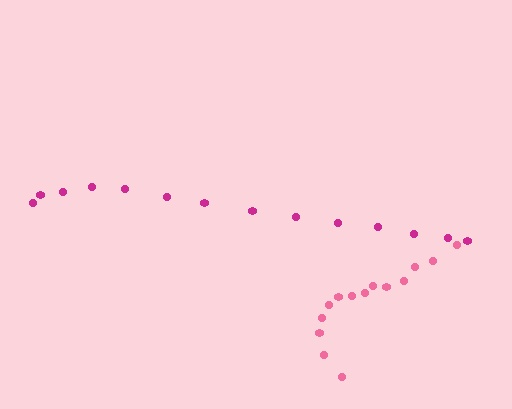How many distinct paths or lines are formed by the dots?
There are 2 distinct paths.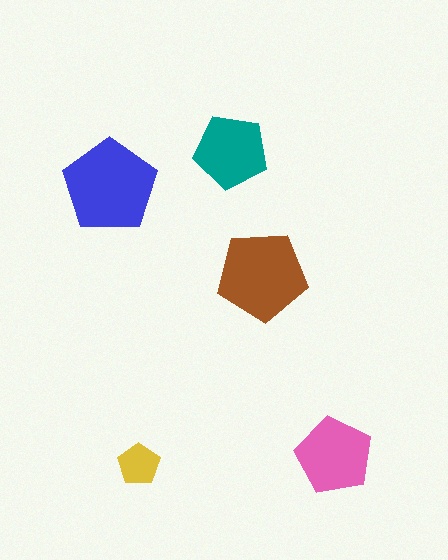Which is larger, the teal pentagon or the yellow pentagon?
The teal one.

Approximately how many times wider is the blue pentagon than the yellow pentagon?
About 2 times wider.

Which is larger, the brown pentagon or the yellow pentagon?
The brown one.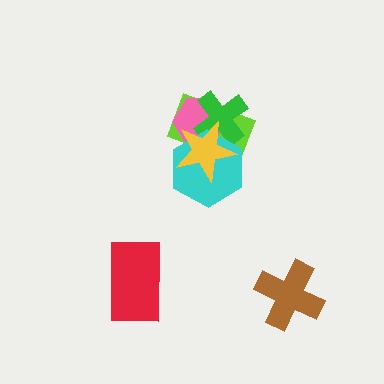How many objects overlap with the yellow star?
4 objects overlap with the yellow star.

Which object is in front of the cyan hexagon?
The yellow star is in front of the cyan hexagon.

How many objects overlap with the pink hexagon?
4 objects overlap with the pink hexagon.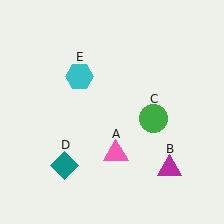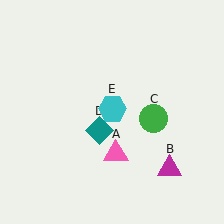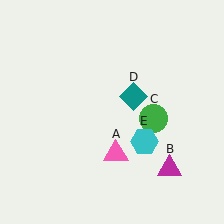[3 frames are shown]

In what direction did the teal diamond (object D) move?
The teal diamond (object D) moved up and to the right.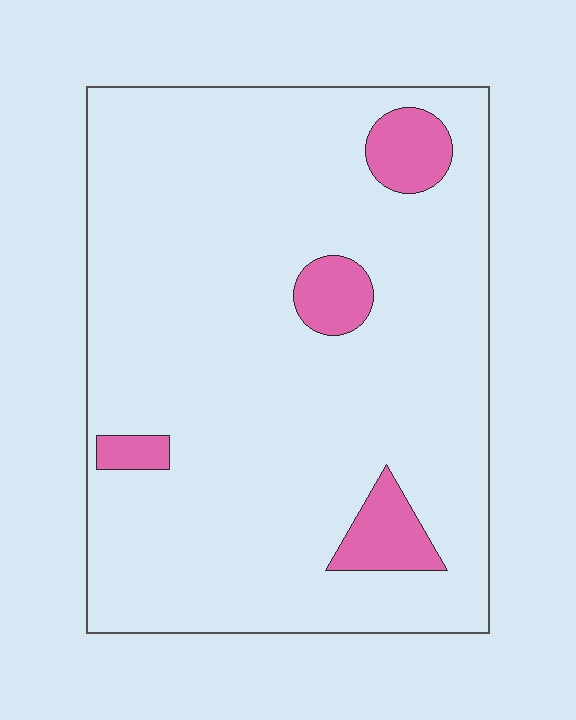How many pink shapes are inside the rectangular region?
4.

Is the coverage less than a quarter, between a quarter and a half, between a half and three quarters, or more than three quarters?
Less than a quarter.